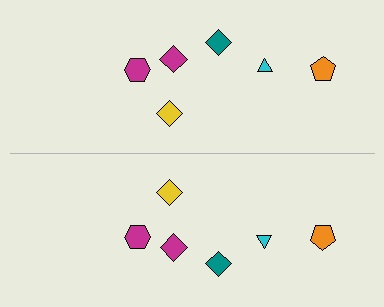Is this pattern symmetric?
Yes, this pattern has bilateral (reflection) symmetry.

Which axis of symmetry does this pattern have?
The pattern has a horizontal axis of symmetry running through the center of the image.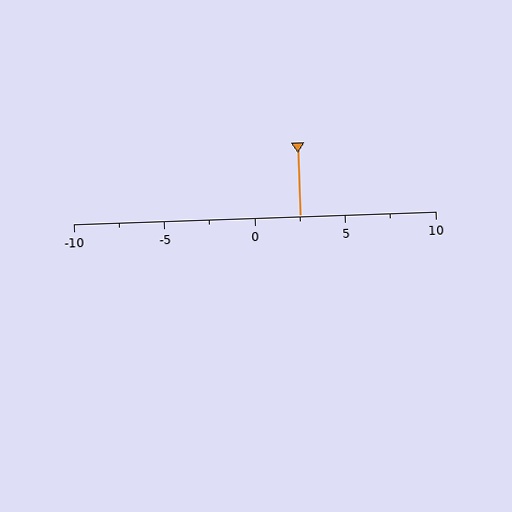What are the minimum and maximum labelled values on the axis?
The axis runs from -10 to 10.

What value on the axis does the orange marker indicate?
The marker indicates approximately 2.5.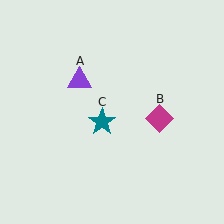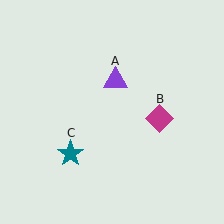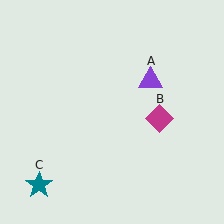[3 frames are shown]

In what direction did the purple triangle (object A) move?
The purple triangle (object A) moved right.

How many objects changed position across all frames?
2 objects changed position: purple triangle (object A), teal star (object C).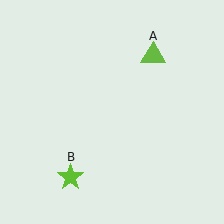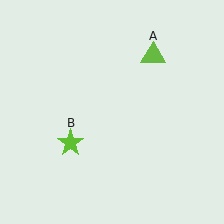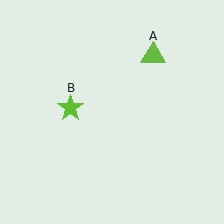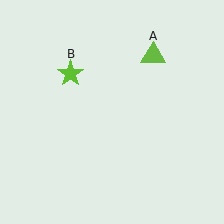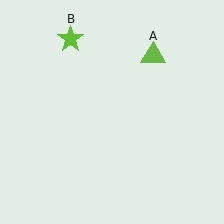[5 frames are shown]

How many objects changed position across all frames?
1 object changed position: lime star (object B).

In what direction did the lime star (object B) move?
The lime star (object B) moved up.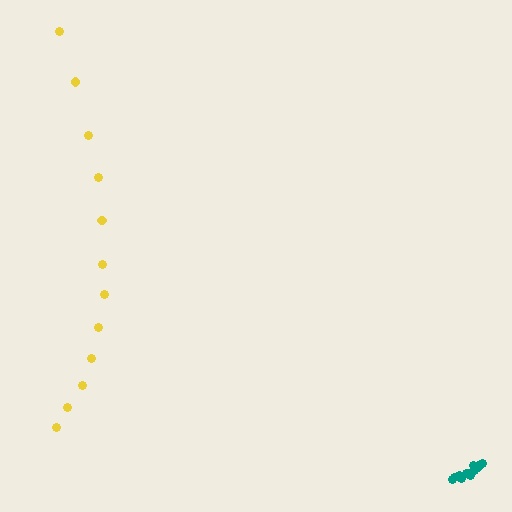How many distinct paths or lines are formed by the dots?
There are 2 distinct paths.